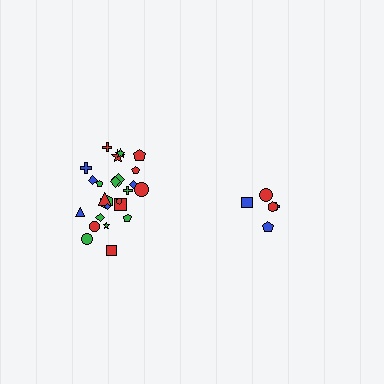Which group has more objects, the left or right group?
The left group.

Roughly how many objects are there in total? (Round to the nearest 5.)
Roughly 30 objects in total.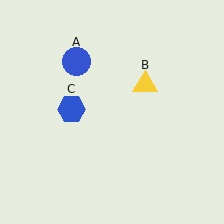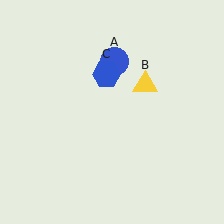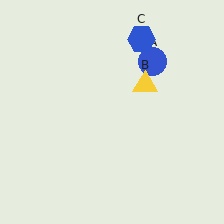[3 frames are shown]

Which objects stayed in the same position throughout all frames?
Yellow triangle (object B) remained stationary.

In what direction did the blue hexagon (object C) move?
The blue hexagon (object C) moved up and to the right.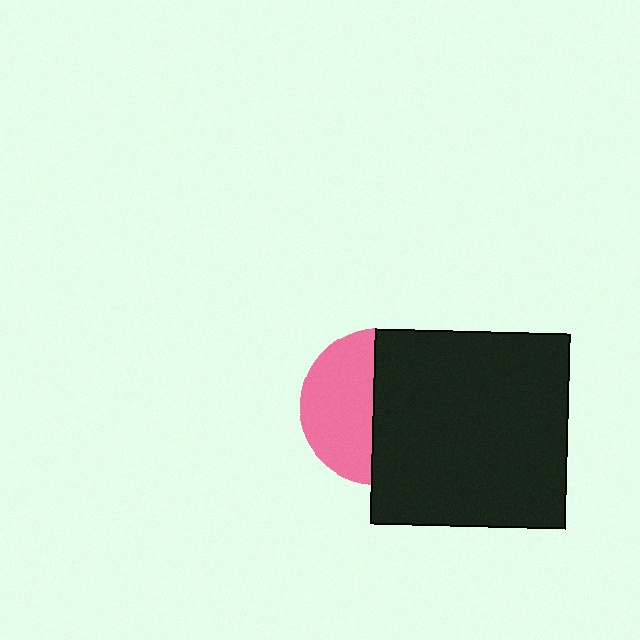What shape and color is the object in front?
The object in front is a black square.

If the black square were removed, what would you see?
You would see the complete pink circle.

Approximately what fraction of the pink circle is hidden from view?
Roughly 54% of the pink circle is hidden behind the black square.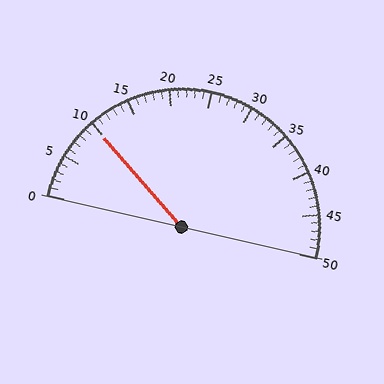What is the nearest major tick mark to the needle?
The nearest major tick mark is 10.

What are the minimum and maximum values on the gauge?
The gauge ranges from 0 to 50.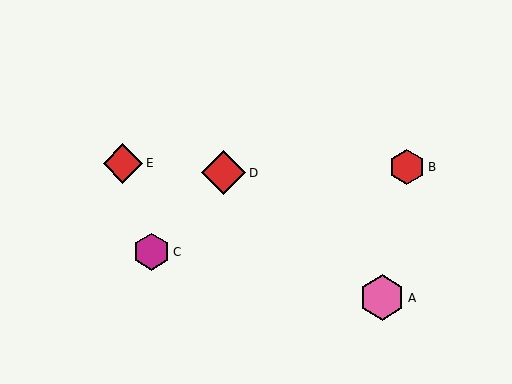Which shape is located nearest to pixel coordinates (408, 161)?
The red hexagon (labeled B) at (407, 167) is nearest to that location.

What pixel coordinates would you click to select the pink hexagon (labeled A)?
Click at (382, 298) to select the pink hexagon A.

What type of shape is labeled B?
Shape B is a red hexagon.